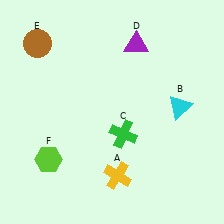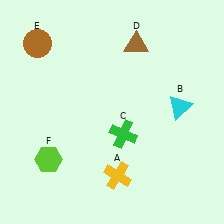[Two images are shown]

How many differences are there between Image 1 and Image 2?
There is 1 difference between the two images.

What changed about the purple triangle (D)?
In Image 1, D is purple. In Image 2, it changed to brown.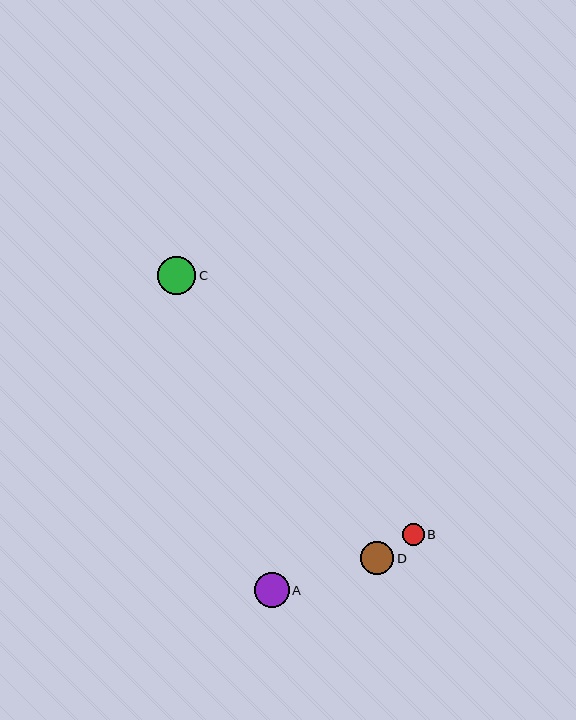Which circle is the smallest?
Circle B is the smallest with a size of approximately 22 pixels.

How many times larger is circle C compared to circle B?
Circle C is approximately 1.7 times the size of circle B.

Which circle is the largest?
Circle C is the largest with a size of approximately 38 pixels.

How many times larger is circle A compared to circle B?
Circle A is approximately 1.6 times the size of circle B.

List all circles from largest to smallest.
From largest to smallest: C, A, D, B.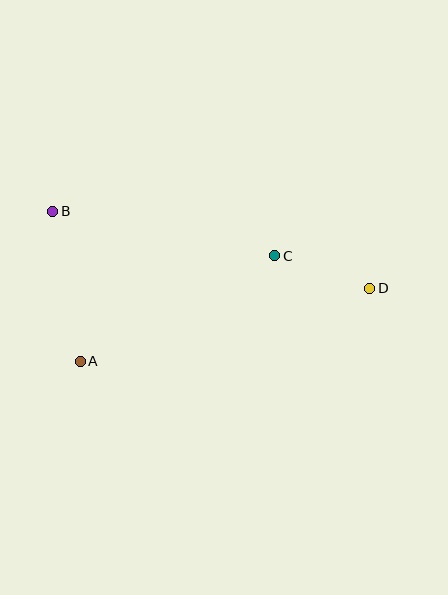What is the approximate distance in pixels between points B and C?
The distance between B and C is approximately 227 pixels.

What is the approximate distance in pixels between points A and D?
The distance between A and D is approximately 299 pixels.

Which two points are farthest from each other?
Points B and D are farthest from each other.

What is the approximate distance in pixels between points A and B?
The distance between A and B is approximately 153 pixels.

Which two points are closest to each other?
Points C and D are closest to each other.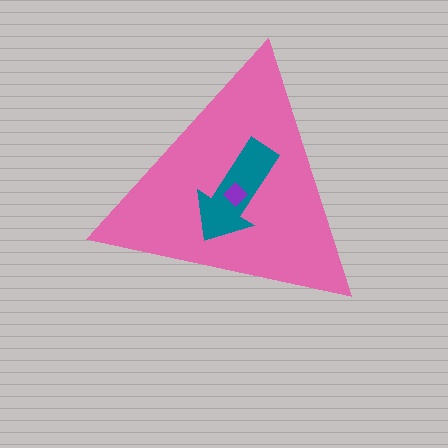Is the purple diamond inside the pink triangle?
Yes.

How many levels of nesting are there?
3.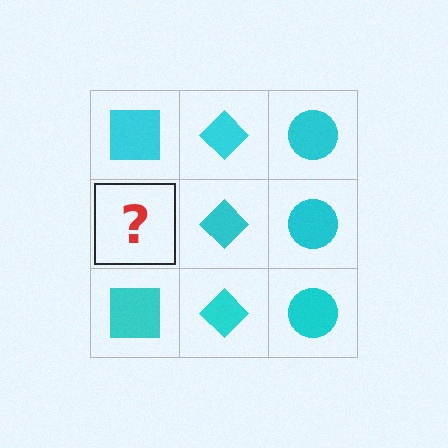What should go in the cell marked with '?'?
The missing cell should contain a cyan square.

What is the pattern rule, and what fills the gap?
The rule is that each column has a consistent shape. The gap should be filled with a cyan square.